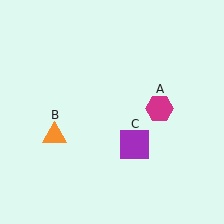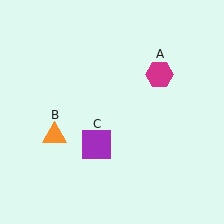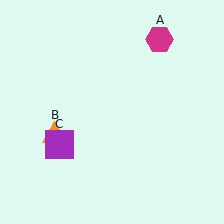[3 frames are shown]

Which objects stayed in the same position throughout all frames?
Orange triangle (object B) remained stationary.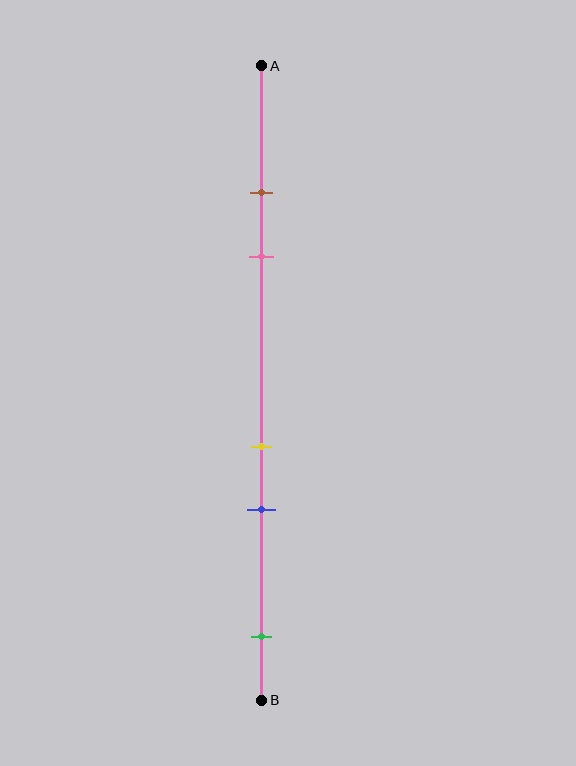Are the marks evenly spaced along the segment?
No, the marks are not evenly spaced.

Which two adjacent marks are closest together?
The brown and pink marks are the closest adjacent pair.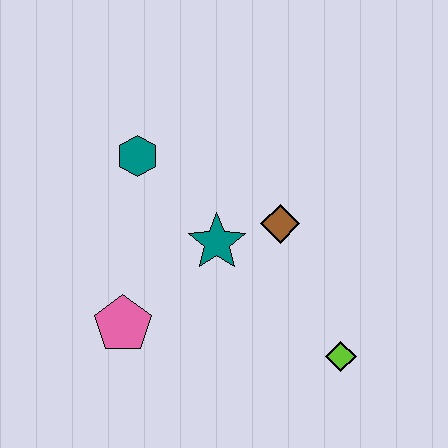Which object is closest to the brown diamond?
The teal star is closest to the brown diamond.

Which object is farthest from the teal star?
The lime diamond is farthest from the teal star.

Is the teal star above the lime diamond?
Yes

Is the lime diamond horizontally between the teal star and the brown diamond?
No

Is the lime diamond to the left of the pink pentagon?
No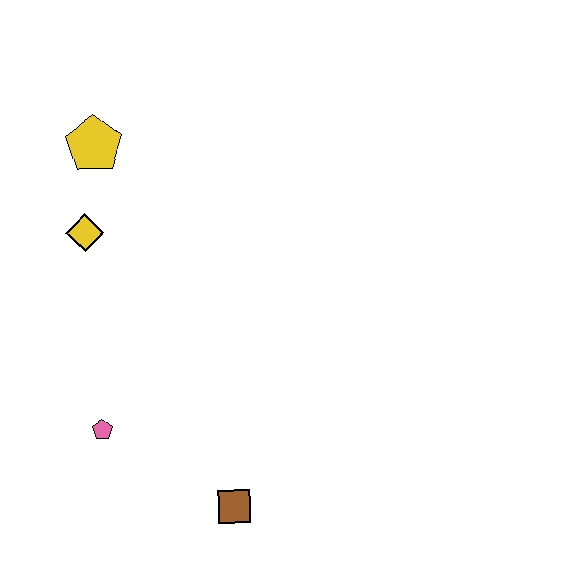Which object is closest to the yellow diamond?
The yellow pentagon is closest to the yellow diamond.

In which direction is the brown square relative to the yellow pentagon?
The brown square is below the yellow pentagon.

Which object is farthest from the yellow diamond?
The brown square is farthest from the yellow diamond.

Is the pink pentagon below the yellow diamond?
Yes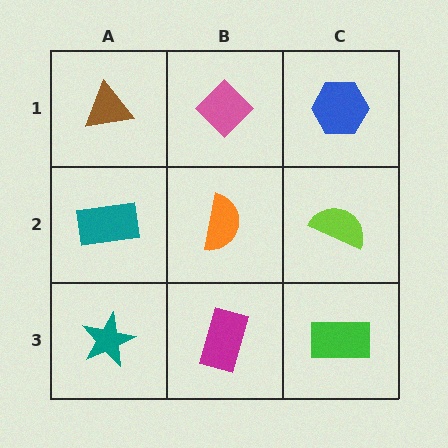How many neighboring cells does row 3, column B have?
3.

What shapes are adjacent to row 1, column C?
A lime semicircle (row 2, column C), a pink diamond (row 1, column B).